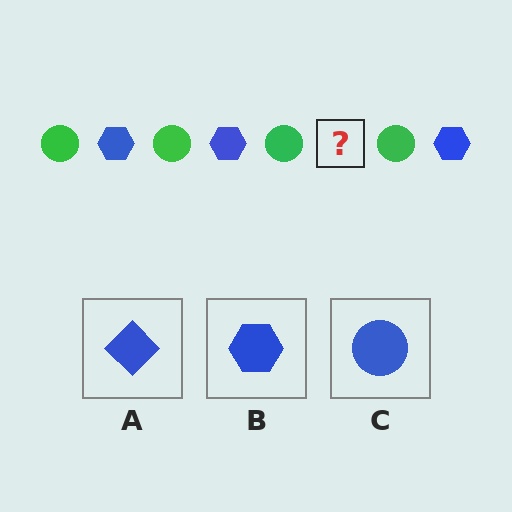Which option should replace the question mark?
Option B.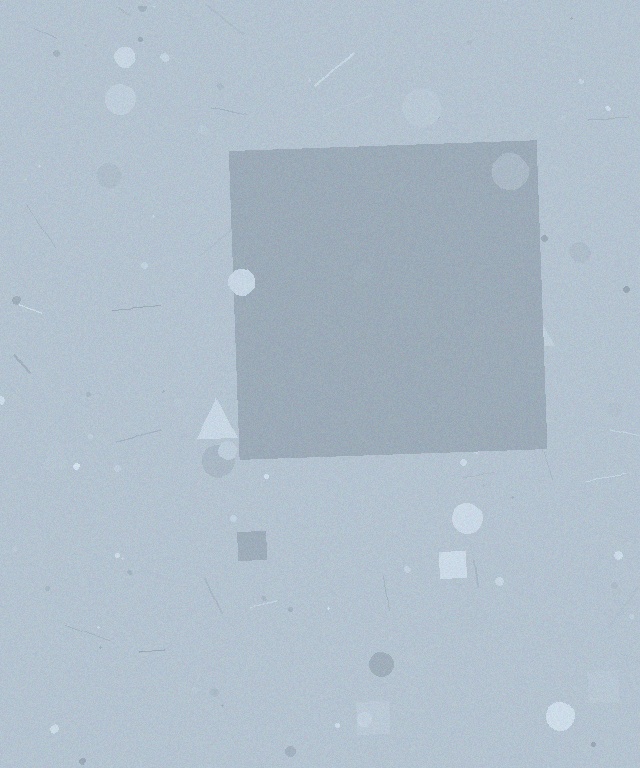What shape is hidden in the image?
A square is hidden in the image.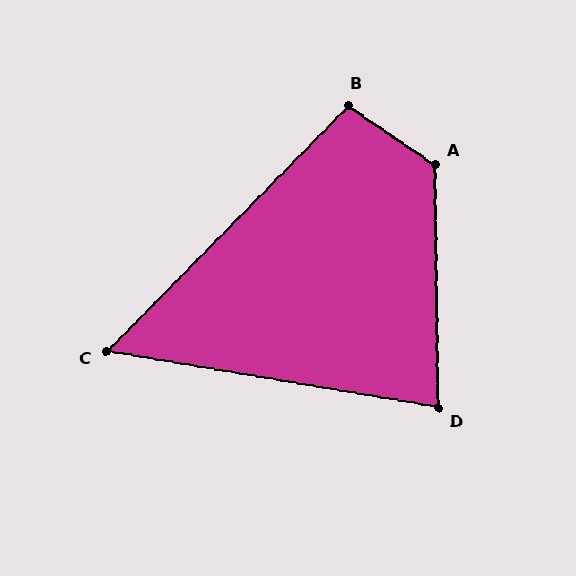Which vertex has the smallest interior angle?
C, at approximately 55 degrees.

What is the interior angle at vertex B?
Approximately 100 degrees (obtuse).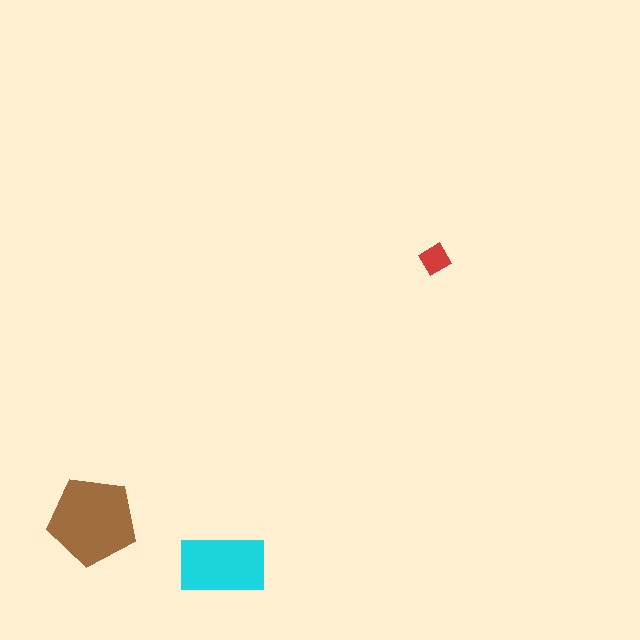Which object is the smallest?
The red diamond.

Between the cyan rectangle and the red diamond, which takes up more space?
The cyan rectangle.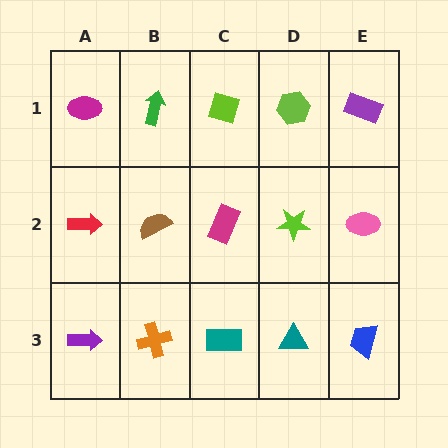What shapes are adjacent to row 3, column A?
A red arrow (row 2, column A), an orange cross (row 3, column B).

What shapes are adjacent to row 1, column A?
A red arrow (row 2, column A), a green arrow (row 1, column B).